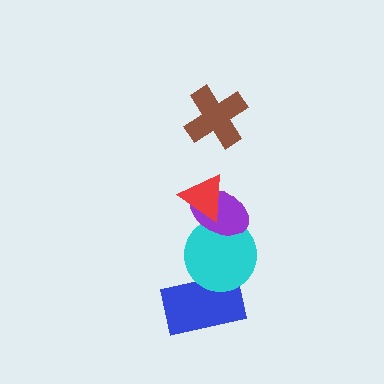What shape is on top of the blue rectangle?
The cyan circle is on top of the blue rectangle.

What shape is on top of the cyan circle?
The purple ellipse is on top of the cyan circle.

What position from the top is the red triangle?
The red triangle is 2nd from the top.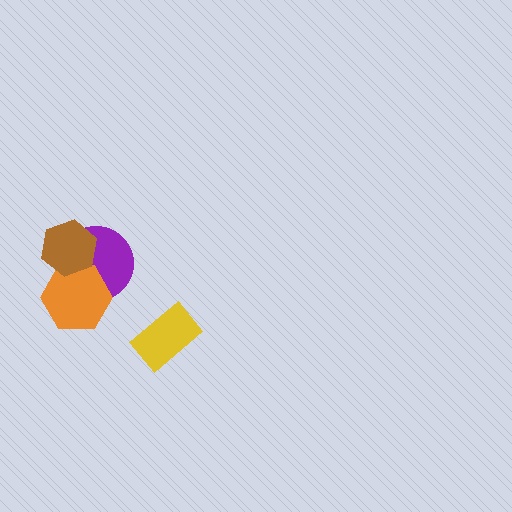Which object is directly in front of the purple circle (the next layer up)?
The orange hexagon is directly in front of the purple circle.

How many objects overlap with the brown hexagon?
2 objects overlap with the brown hexagon.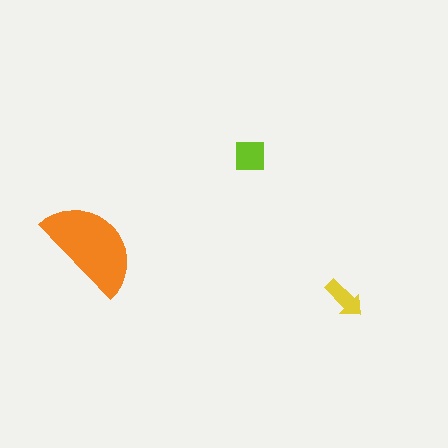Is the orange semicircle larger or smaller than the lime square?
Larger.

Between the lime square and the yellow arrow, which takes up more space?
The lime square.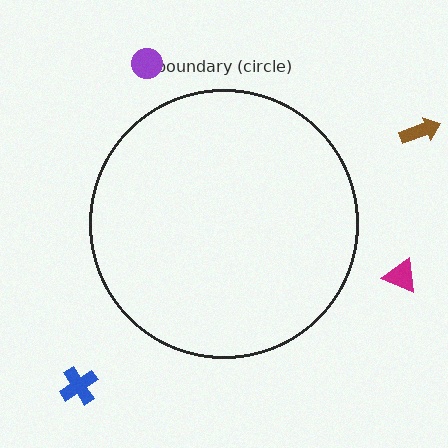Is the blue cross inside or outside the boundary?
Outside.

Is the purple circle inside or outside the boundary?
Outside.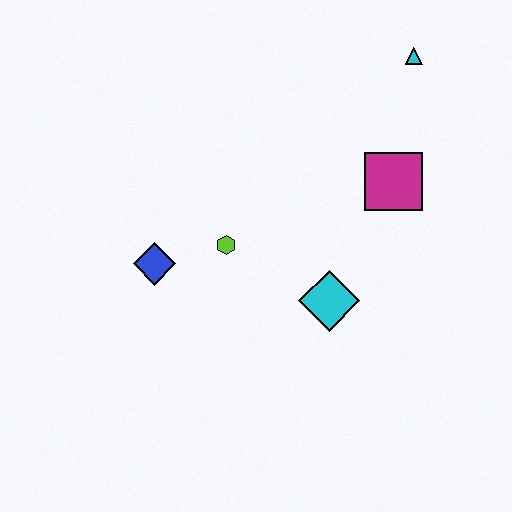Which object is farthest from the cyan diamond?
The cyan triangle is farthest from the cyan diamond.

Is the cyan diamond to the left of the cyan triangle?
Yes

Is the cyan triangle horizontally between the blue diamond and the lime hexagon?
No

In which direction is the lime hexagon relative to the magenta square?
The lime hexagon is to the left of the magenta square.